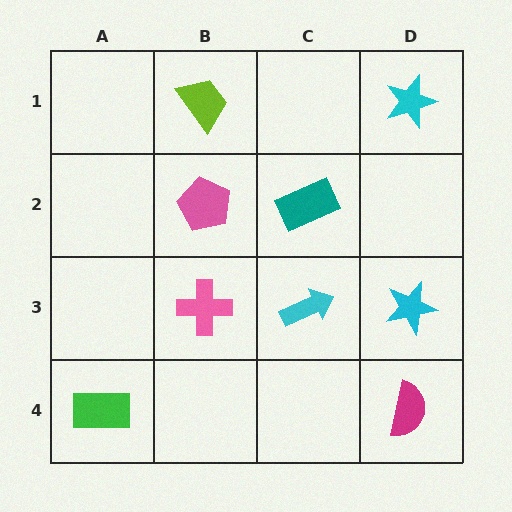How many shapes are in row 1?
2 shapes.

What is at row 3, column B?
A pink cross.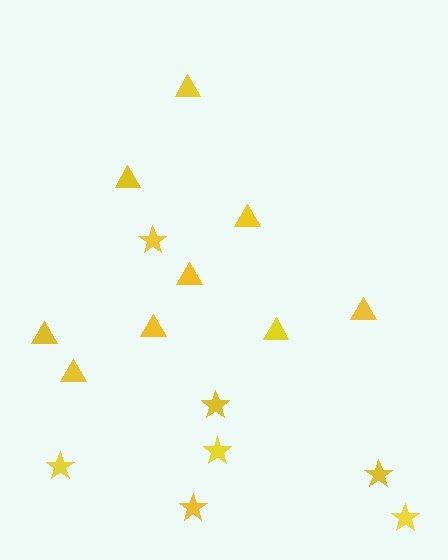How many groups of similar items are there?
There are 2 groups: one group of triangles (9) and one group of stars (7).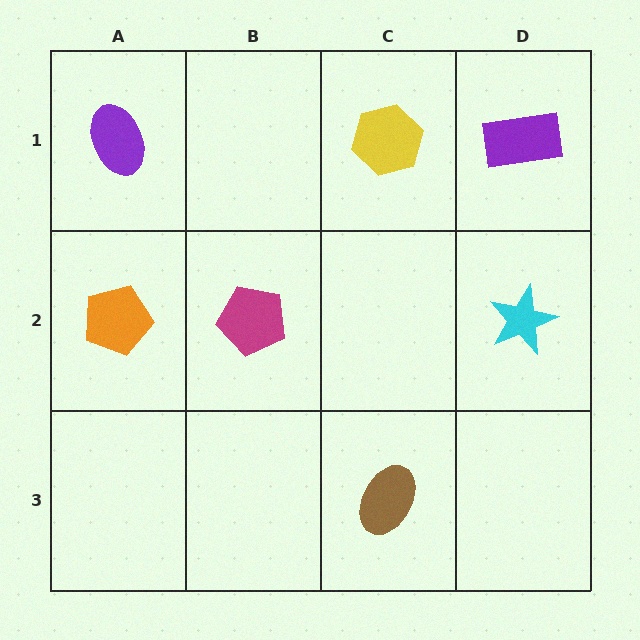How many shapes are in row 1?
3 shapes.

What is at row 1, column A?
A purple ellipse.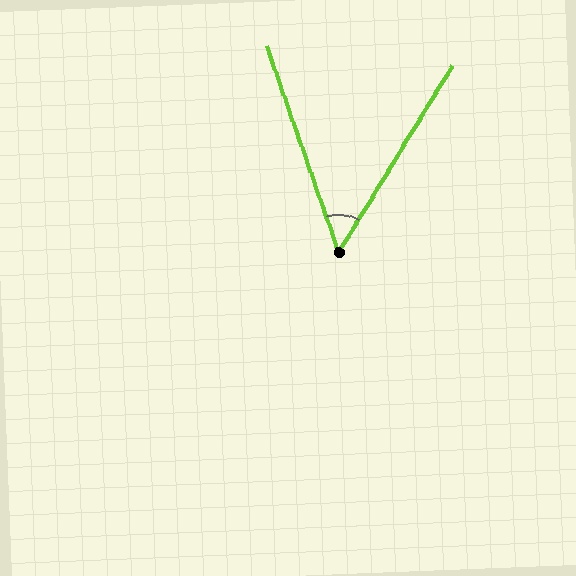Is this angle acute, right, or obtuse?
It is acute.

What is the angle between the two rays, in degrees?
Approximately 51 degrees.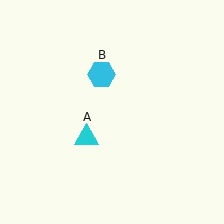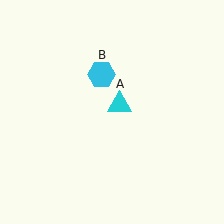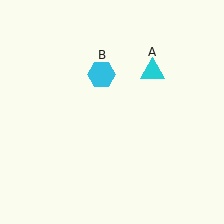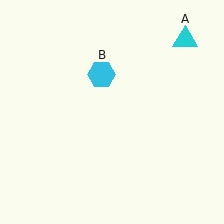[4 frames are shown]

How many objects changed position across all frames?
1 object changed position: cyan triangle (object A).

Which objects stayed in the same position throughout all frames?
Cyan hexagon (object B) remained stationary.